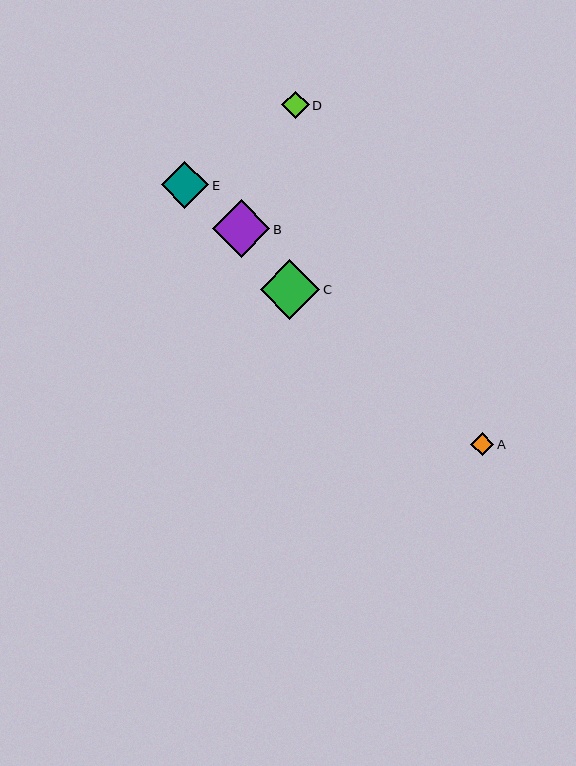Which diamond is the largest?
Diamond C is the largest with a size of approximately 60 pixels.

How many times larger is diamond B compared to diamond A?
Diamond B is approximately 2.5 times the size of diamond A.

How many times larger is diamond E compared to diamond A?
Diamond E is approximately 2.1 times the size of diamond A.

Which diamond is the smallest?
Diamond A is the smallest with a size of approximately 23 pixels.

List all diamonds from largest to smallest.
From largest to smallest: C, B, E, D, A.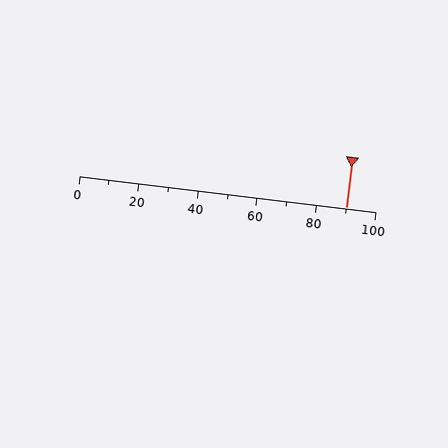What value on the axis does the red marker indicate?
The marker indicates approximately 90.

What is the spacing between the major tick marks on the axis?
The major ticks are spaced 20 apart.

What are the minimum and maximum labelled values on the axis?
The axis runs from 0 to 100.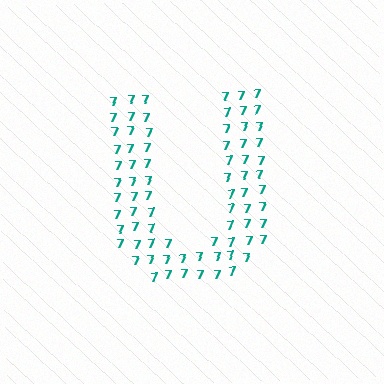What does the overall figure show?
The overall figure shows the letter U.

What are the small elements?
The small elements are digit 7's.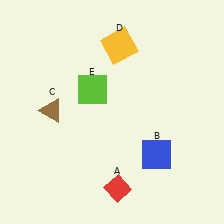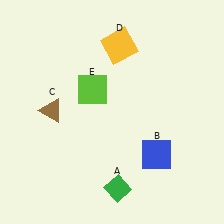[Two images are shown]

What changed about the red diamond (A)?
In Image 1, A is red. In Image 2, it changed to green.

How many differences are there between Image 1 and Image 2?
There is 1 difference between the two images.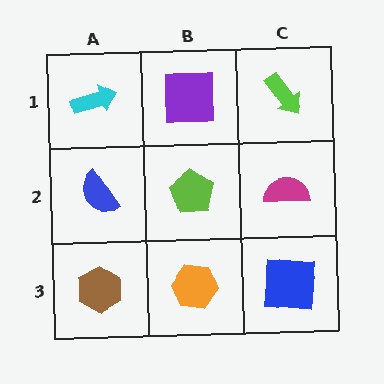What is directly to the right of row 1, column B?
A lime arrow.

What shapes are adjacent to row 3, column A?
A blue semicircle (row 2, column A), an orange hexagon (row 3, column B).